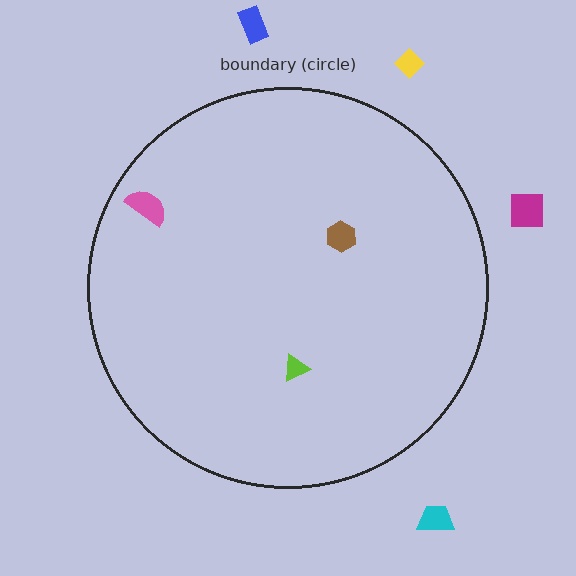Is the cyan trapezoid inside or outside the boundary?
Outside.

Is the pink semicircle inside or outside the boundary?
Inside.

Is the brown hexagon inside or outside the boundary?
Inside.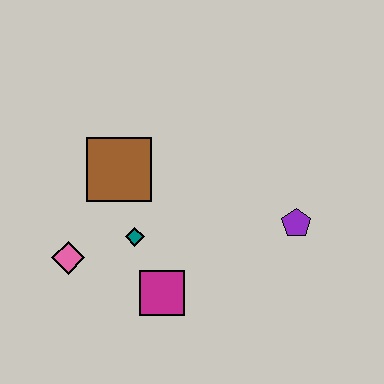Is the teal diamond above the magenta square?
Yes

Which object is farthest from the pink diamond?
The purple pentagon is farthest from the pink diamond.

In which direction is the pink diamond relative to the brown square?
The pink diamond is below the brown square.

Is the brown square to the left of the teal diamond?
Yes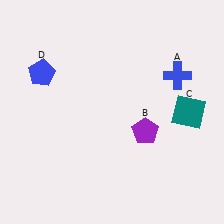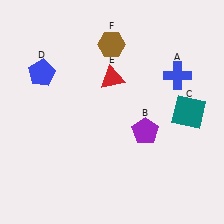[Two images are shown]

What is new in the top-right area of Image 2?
A red triangle (E) was added in the top-right area of Image 2.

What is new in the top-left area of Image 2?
A brown hexagon (F) was added in the top-left area of Image 2.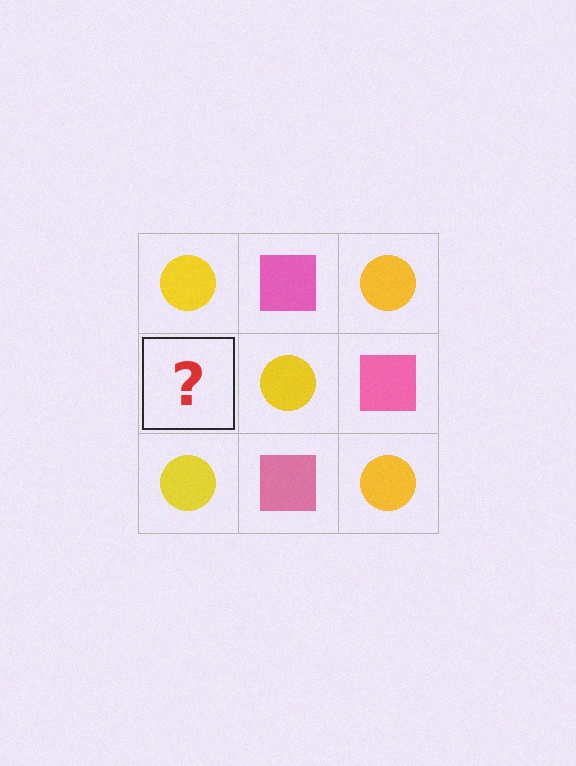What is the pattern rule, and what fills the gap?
The rule is that it alternates yellow circle and pink square in a checkerboard pattern. The gap should be filled with a pink square.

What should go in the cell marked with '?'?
The missing cell should contain a pink square.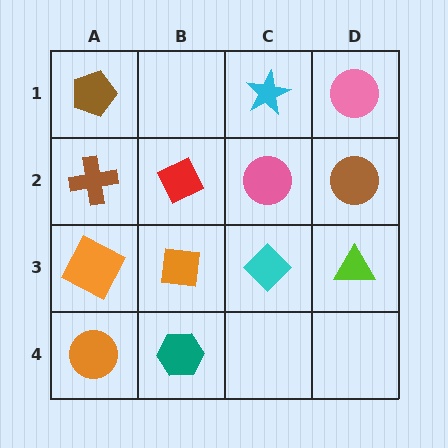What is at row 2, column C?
A pink circle.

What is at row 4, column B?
A teal hexagon.